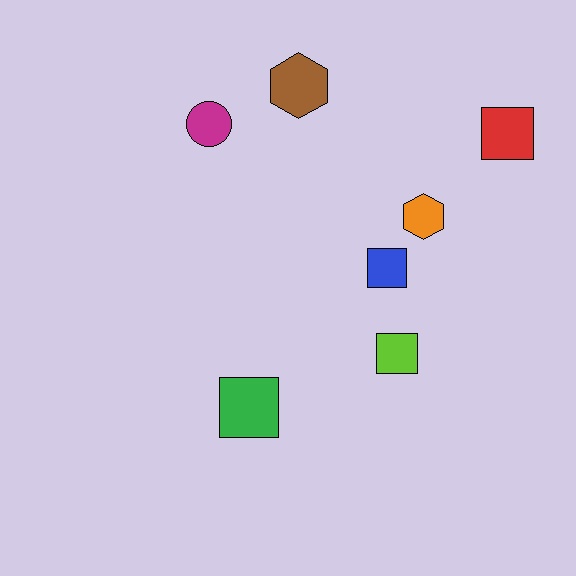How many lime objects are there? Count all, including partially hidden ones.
There is 1 lime object.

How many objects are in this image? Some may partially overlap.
There are 7 objects.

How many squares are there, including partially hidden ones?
There are 4 squares.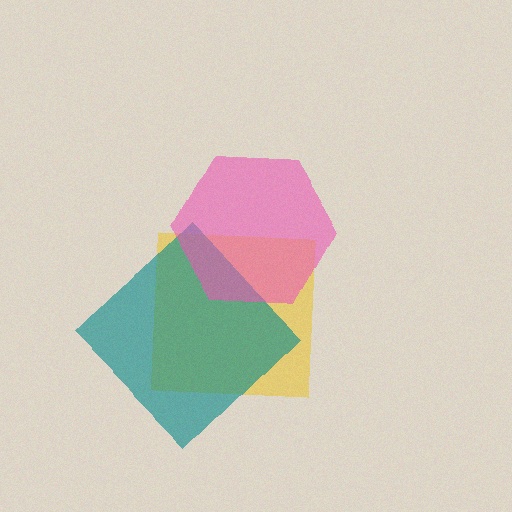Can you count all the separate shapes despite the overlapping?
Yes, there are 3 separate shapes.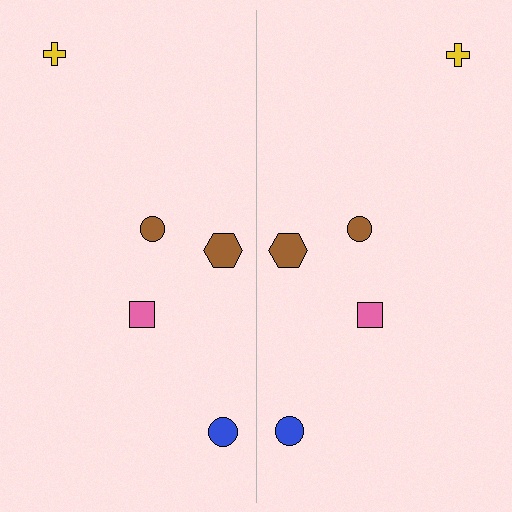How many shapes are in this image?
There are 10 shapes in this image.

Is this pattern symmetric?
Yes, this pattern has bilateral (reflection) symmetry.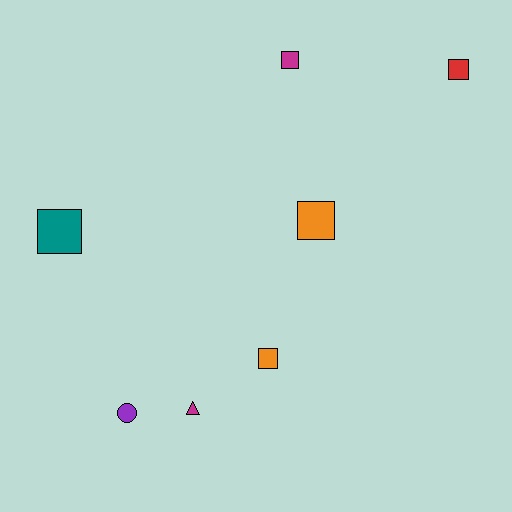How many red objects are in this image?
There is 1 red object.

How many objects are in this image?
There are 7 objects.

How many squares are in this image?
There are 5 squares.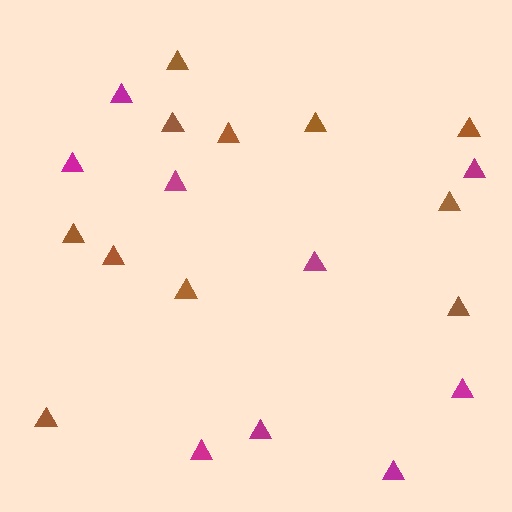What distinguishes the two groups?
There are 2 groups: one group of brown triangles (11) and one group of magenta triangles (9).